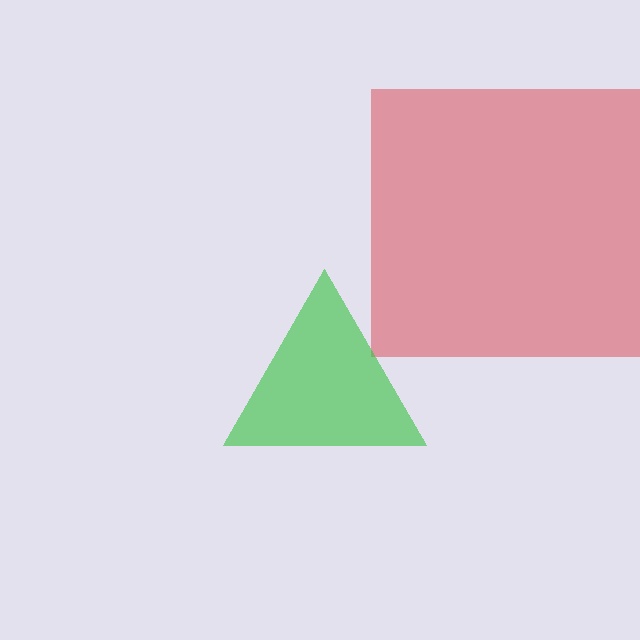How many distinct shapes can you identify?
There are 2 distinct shapes: a red square, a green triangle.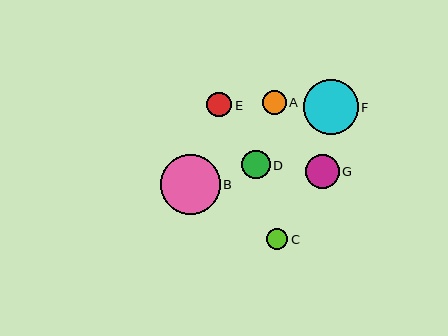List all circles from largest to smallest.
From largest to smallest: B, F, G, D, E, A, C.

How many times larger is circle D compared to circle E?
Circle D is approximately 1.2 times the size of circle E.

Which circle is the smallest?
Circle C is the smallest with a size of approximately 21 pixels.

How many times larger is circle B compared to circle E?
Circle B is approximately 2.4 times the size of circle E.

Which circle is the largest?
Circle B is the largest with a size of approximately 60 pixels.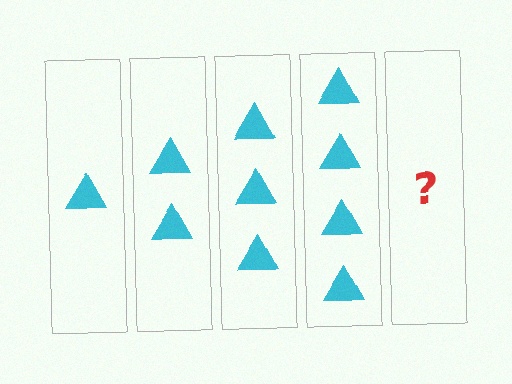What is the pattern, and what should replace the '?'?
The pattern is that each step adds one more triangle. The '?' should be 5 triangles.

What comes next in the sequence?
The next element should be 5 triangles.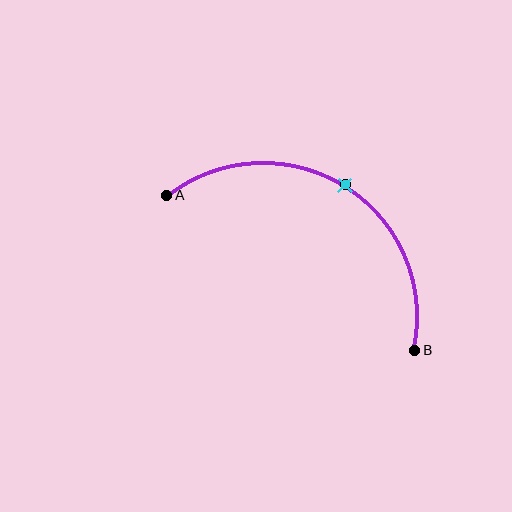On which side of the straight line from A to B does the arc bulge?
The arc bulges above the straight line connecting A and B.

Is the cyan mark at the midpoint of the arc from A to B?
Yes. The cyan mark lies on the arc at equal arc-length from both A and B — it is the arc midpoint.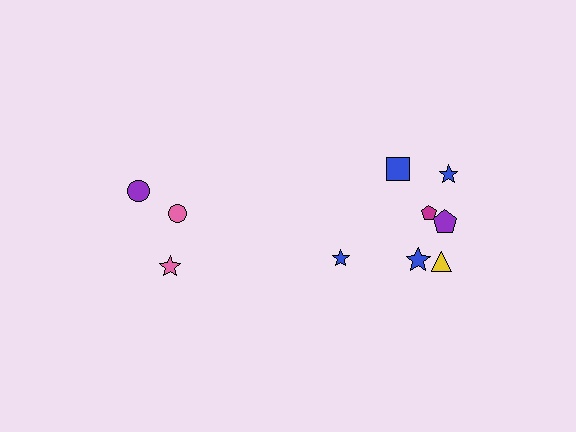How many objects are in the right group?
There are 7 objects.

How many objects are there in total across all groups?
There are 10 objects.